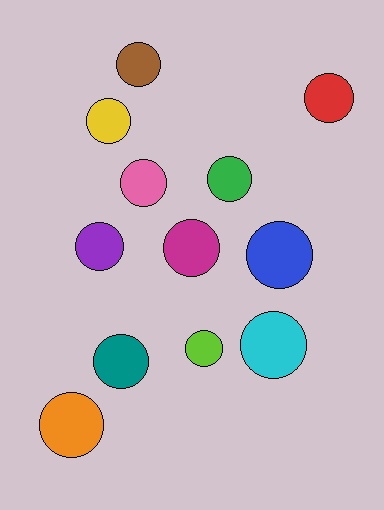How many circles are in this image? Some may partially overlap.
There are 12 circles.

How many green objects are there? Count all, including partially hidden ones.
There is 1 green object.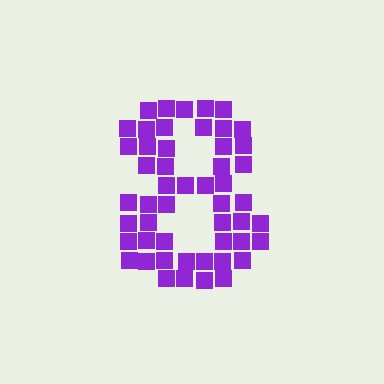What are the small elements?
The small elements are squares.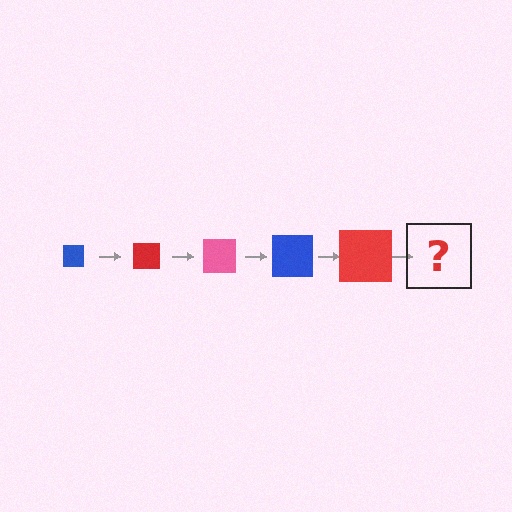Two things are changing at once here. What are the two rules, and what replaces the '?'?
The two rules are that the square grows larger each step and the color cycles through blue, red, and pink. The '?' should be a pink square, larger than the previous one.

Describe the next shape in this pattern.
It should be a pink square, larger than the previous one.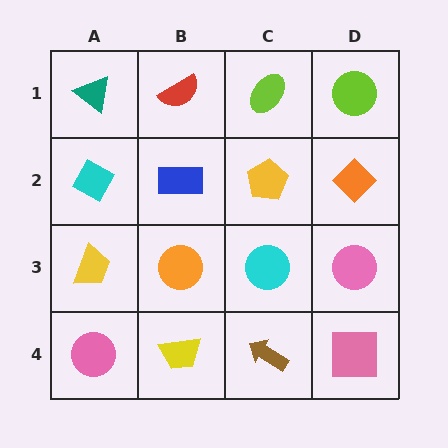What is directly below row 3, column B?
A yellow trapezoid.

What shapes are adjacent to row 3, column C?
A yellow pentagon (row 2, column C), a brown arrow (row 4, column C), an orange circle (row 3, column B), a pink circle (row 3, column D).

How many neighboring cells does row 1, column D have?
2.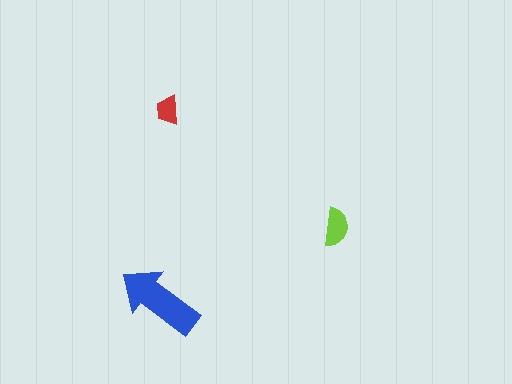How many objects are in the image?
There are 3 objects in the image.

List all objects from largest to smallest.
The blue arrow, the lime semicircle, the red trapezoid.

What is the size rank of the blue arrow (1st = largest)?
1st.